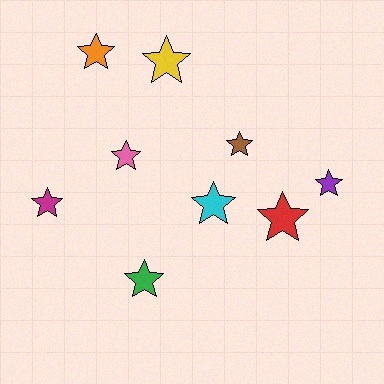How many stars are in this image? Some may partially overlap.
There are 9 stars.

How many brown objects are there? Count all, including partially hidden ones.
There is 1 brown object.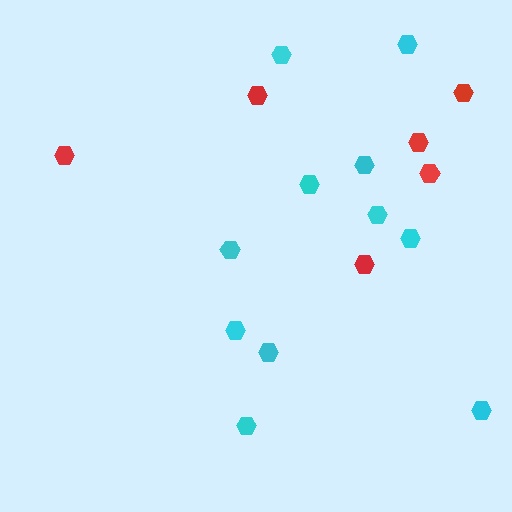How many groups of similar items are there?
There are 2 groups: one group of cyan hexagons (11) and one group of red hexagons (6).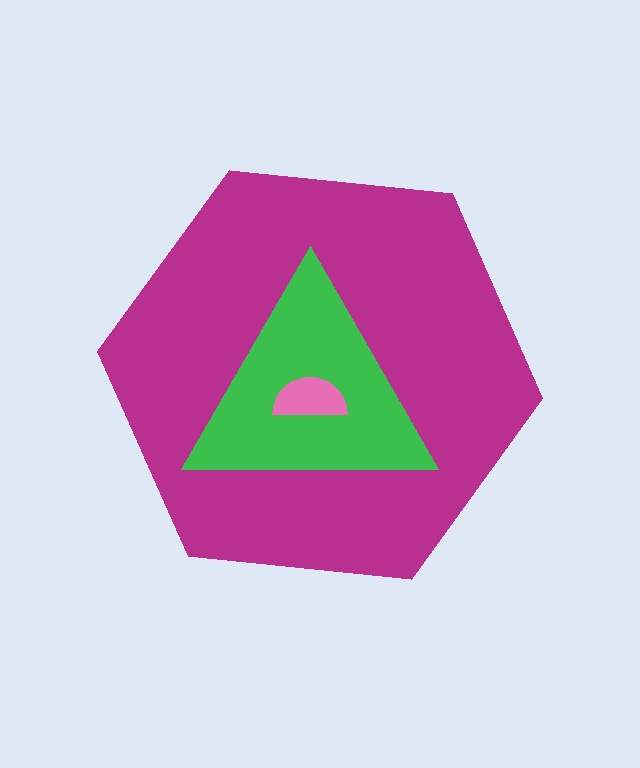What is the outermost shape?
The magenta hexagon.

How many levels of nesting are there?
3.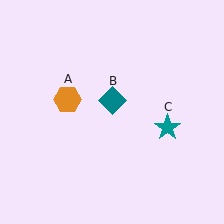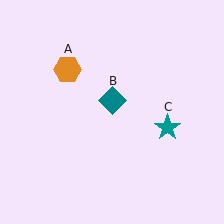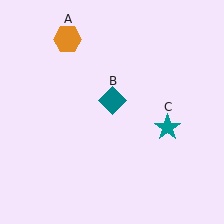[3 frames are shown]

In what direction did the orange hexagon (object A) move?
The orange hexagon (object A) moved up.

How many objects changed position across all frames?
1 object changed position: orange hexagon (object A).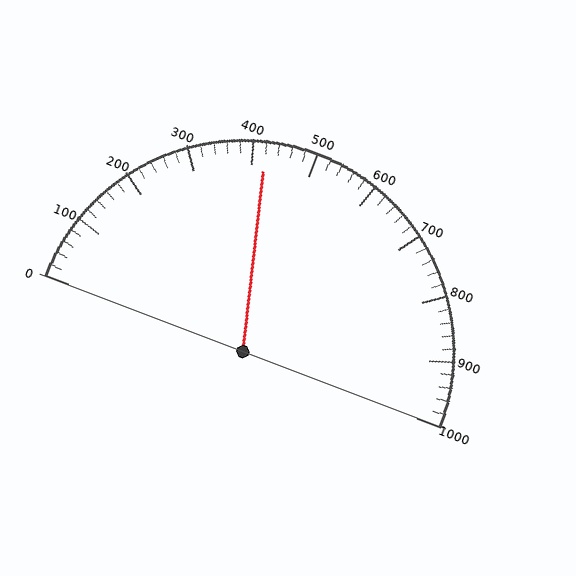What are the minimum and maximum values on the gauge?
The gauge ranges from 0 to 1000.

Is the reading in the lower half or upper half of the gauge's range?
The reading is in the lower half of the range (0 to 1000).